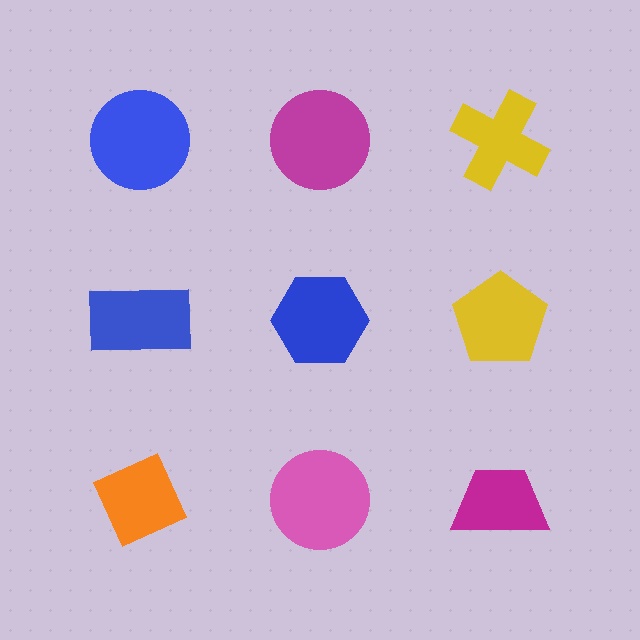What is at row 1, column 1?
A blue circle.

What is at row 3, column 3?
A magenta trapezoid.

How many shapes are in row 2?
3 shapes.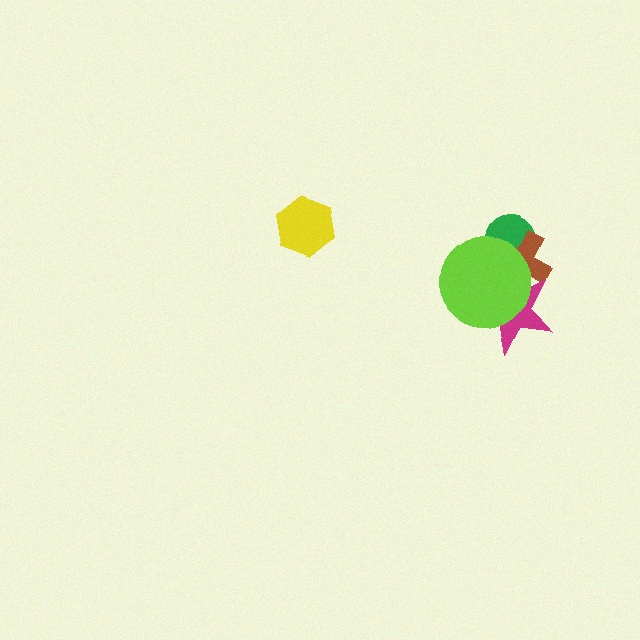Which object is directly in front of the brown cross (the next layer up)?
The magenta star is directly in front of the brown cross.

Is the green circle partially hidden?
Yes, it is partially covered by another shape.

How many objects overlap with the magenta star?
2 objects overlap with the magenta star.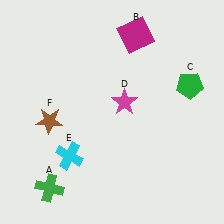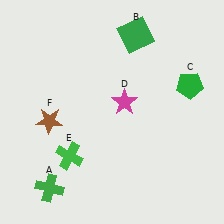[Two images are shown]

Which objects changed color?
B changed from magenta to green. E changed from cyan to green.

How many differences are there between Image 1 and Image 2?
There are 2 differences between the two images.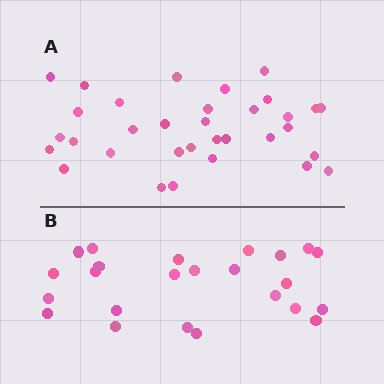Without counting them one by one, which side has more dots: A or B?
Region A (the top region) has more dots.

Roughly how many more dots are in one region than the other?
Region A has roughly 8 or so more dots than region B.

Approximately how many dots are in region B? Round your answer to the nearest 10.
About 20 dots. (The exact count is 24, which rounds to 20.)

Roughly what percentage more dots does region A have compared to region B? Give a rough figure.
About 40% more.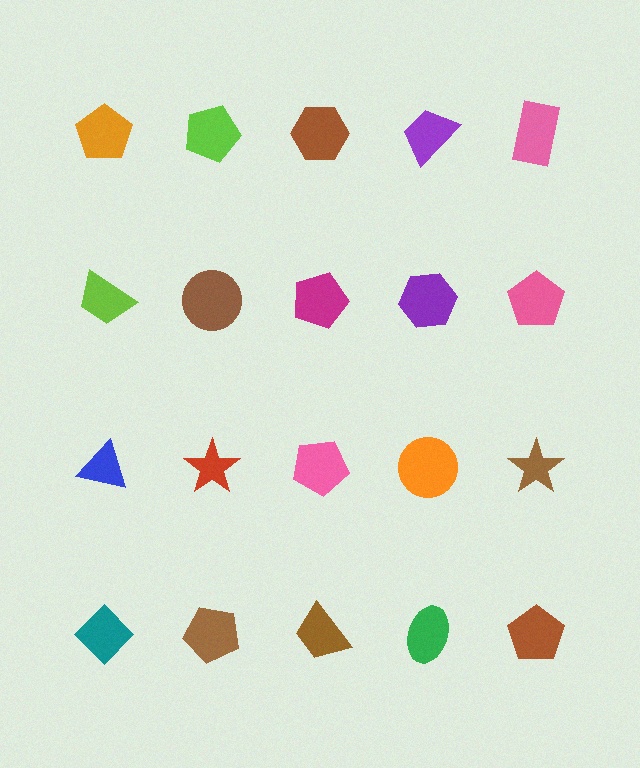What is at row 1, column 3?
A brown hexagon.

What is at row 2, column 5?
A pink pentagon.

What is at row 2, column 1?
A lime trapezoid.